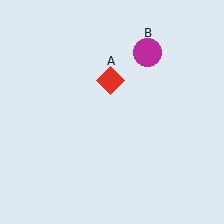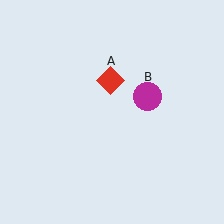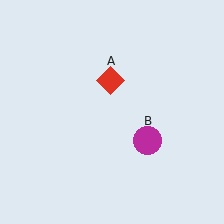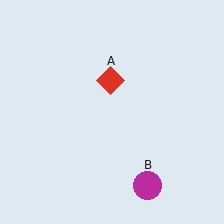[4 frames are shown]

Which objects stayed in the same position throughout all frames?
Red diamond (object A) remained stationary.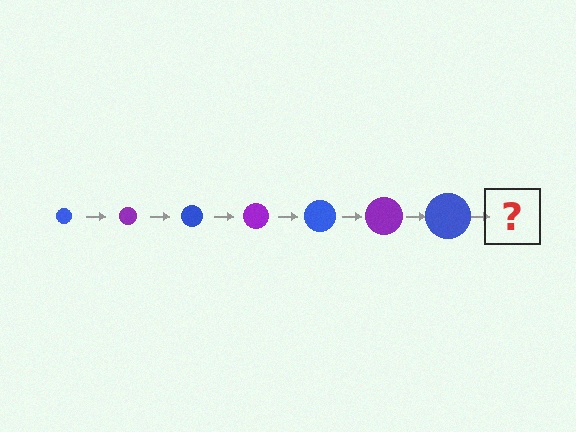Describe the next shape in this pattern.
It should be a purple circle, larger than the previous one.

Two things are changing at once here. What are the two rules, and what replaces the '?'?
The two rules are that the circle grows larger each step and the color cycles through blue and purple. The '?' should be a purple circle, larger than the previous one.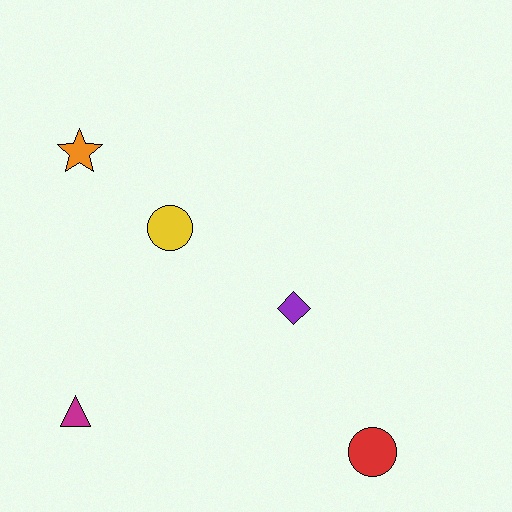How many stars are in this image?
There is 1 star.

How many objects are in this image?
There are 5 objects.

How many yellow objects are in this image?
There is 1 yellow object.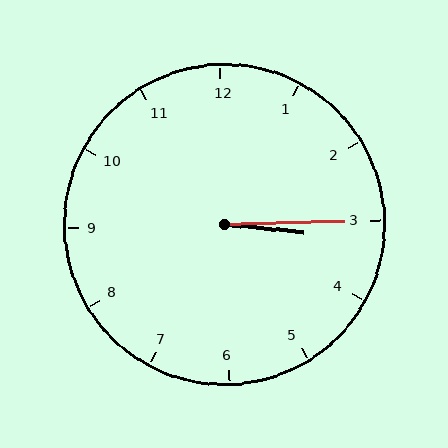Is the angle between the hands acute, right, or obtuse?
It is acute.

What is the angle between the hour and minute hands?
Approximately 8 degrees.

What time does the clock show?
3:15.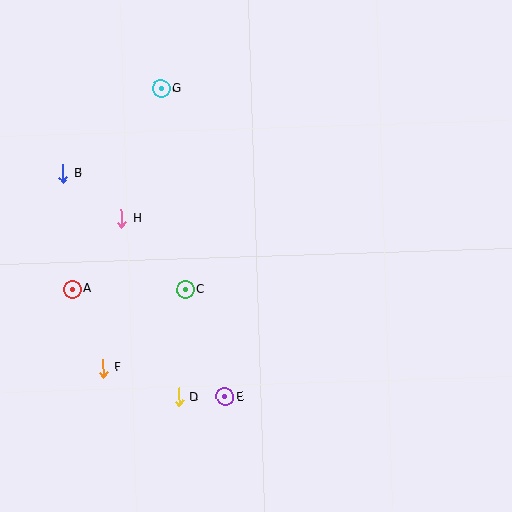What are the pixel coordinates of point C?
Point C is at (185, 290).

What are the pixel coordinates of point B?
Point B is at (63, 173).